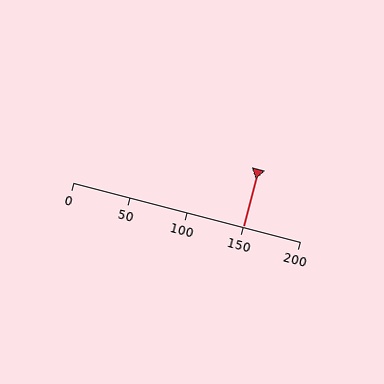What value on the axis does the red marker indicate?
The marker indicates approximately 150.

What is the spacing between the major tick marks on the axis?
The major ticks are spaced 50 apart.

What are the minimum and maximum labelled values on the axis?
The axis runs from 0 to 200.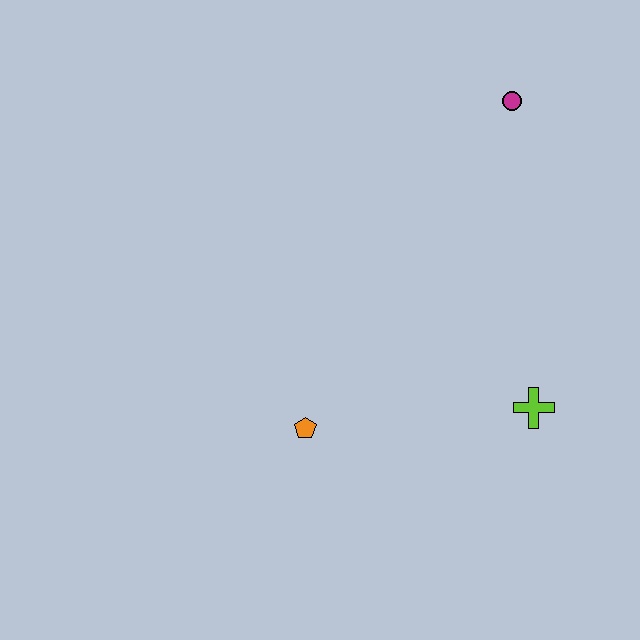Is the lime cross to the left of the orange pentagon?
No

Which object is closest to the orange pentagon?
The lime cross is closest to the orange pentagon.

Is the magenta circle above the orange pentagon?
Yes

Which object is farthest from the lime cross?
The magenta circle is farthest from the lime cross.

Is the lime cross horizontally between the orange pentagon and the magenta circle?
No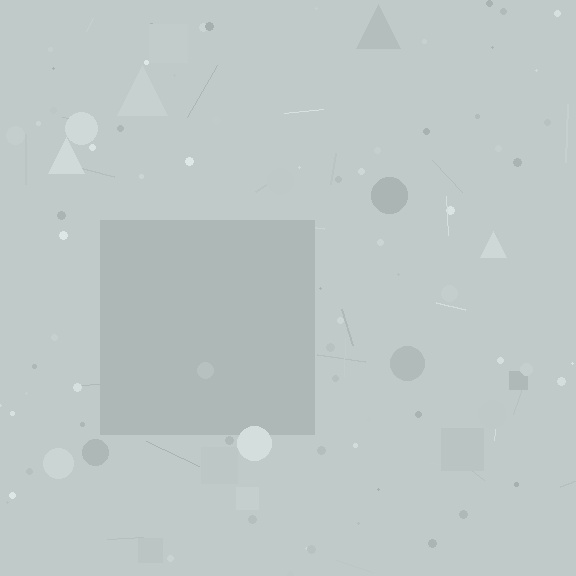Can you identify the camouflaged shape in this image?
The camouflaged shape is a square.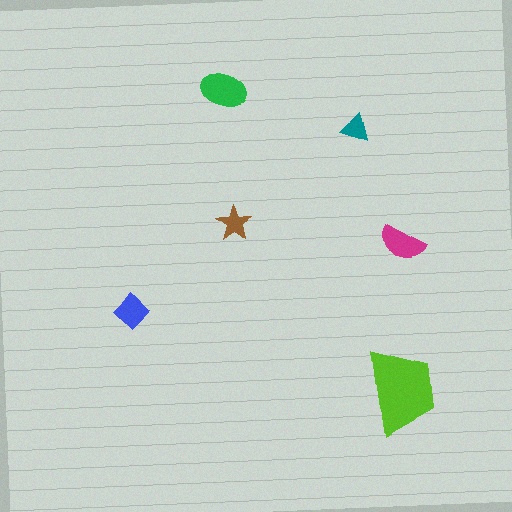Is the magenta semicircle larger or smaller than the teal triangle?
Larger.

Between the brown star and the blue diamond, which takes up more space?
The blue diamond.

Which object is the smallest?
The teal triangle.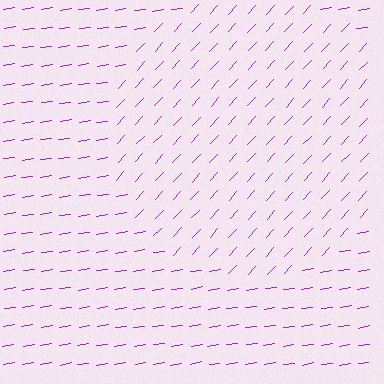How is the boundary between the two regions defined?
The boundary is defined purely by a change in line orientation (approximately 38 degrees difference). All lines are the same color and thickness.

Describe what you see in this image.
The image is filled with small purple line segments. A circle region in the image has lines oriented differently from the surrounding lines, creating a visible texture boundary.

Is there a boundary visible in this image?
Yes, there is a texture boundary formed by a change in line orientation.